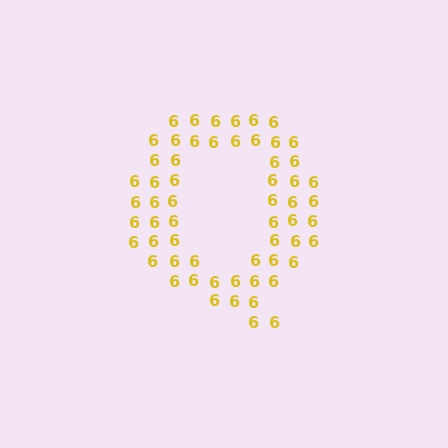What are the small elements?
The small elements are digit 6's.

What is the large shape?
The large shape is the letter Q.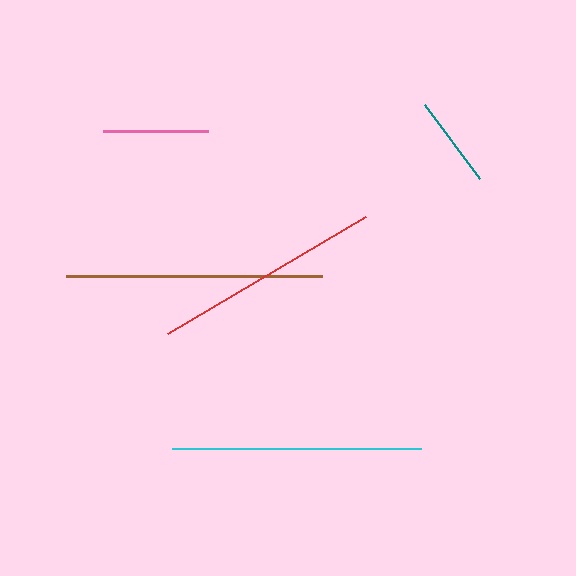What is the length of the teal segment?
The teal segment is approximately 92 pixels long.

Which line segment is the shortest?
The teal line is the shortest at approximately 92 pixels.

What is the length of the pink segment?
The pink segment is approximately 105 pixels long.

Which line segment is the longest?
The brown line is the longest at approximately 256 pixels.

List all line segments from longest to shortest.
From longest to shortest: brown, cyan, red, pink, teal.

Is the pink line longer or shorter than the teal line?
The pink line is longer than the teal line.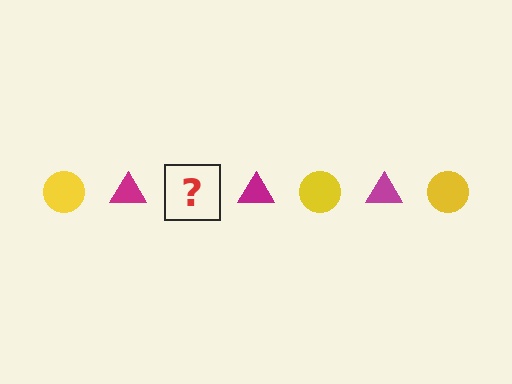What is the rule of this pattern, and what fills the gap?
The rule is that the pattern alternates between yellow circle and magenta triangle. The gap should be filled with a yellow circle.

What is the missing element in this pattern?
The missing element is a yellow circle.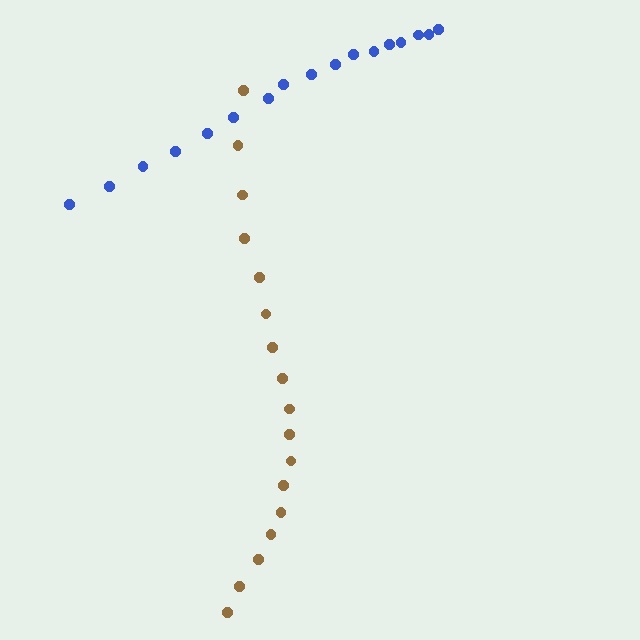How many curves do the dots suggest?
There are 2 distinct paths.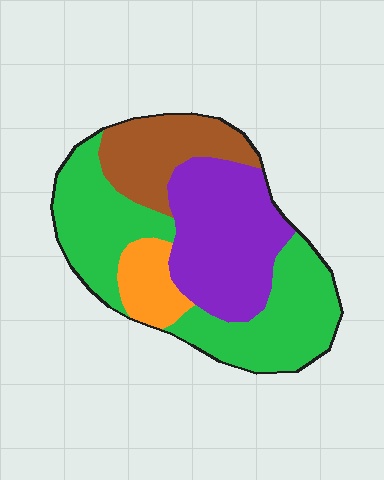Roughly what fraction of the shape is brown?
Brown takes up about one sixth (1/6) of the shape.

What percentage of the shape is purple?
Purple takes up about one third (1/3) of the shape.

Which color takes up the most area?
Green, at roughly 45%.